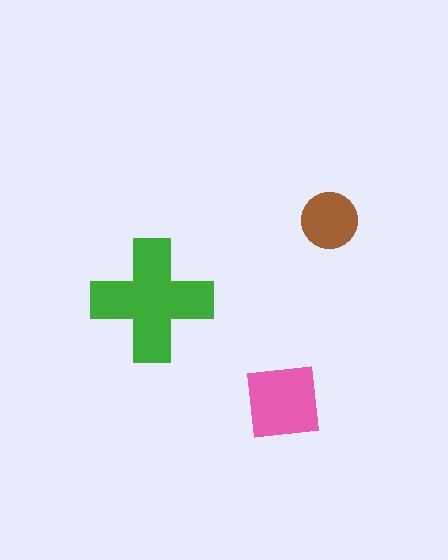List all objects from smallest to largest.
The brown circle, the pink square, the green cross.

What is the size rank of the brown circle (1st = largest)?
3rd.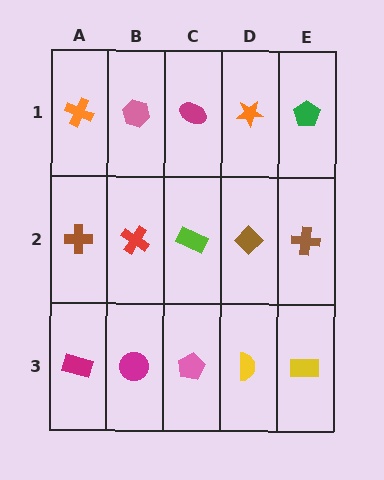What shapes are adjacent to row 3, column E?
A brown cross (row 2, column E), a yellow semicircle (row 3, column D).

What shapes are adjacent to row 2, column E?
A green pentagon (row 1, column E), a yellow rectangle (row 3, column E), a brown diamond (row 2, column D).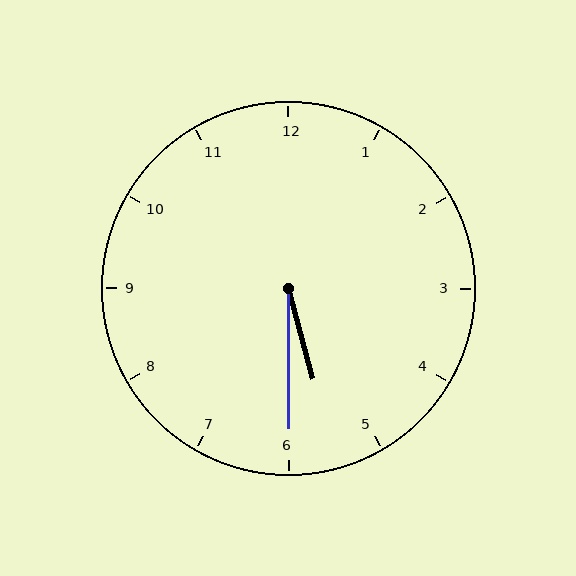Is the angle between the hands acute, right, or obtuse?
It is acute.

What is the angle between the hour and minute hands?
Approximately 15 degrees.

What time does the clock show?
5:30.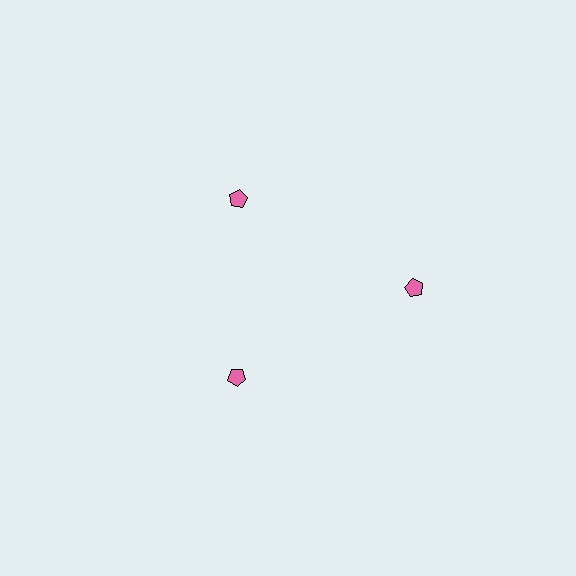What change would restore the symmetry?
The symmetry would be restored by moving it inward, back onto the ring so that all 3 pentagons sit at equal angles and equal distance from the center.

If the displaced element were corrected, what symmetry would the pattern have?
It would have 3-fold rotational symmetry — the pattern would map onto itself every 120 degrees.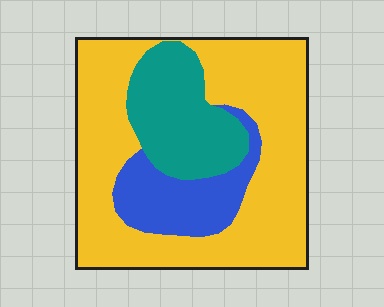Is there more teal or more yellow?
Yellow.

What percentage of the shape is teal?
Teal covers 21% of the shape.